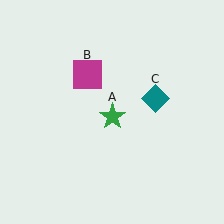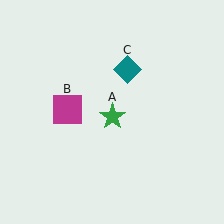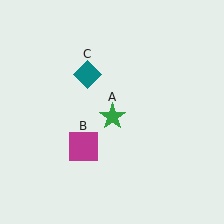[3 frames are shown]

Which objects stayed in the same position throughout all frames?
Green star (object A) remained stationary.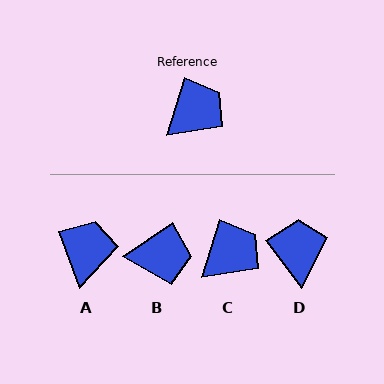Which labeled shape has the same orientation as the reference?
C.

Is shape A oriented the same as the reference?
No, it is off by about 38 degrees.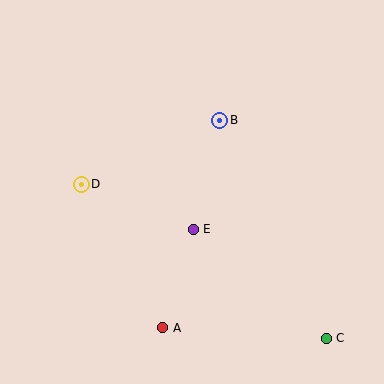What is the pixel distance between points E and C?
The distance between E and C is 172 pixels.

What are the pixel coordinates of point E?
Point E is at (193, 229).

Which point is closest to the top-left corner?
Point D is closest to the top-left corner.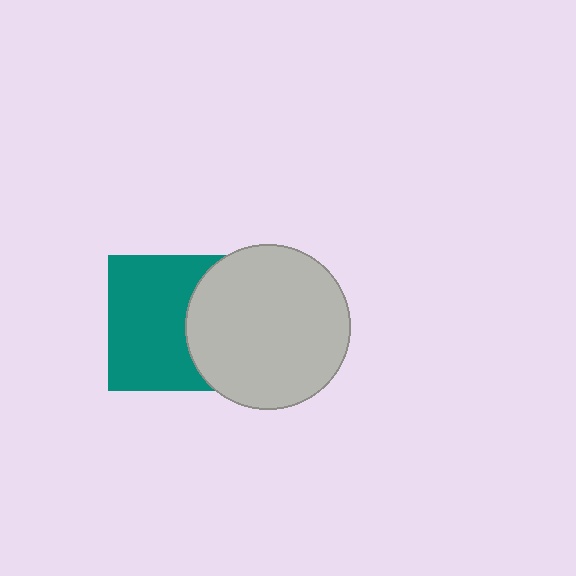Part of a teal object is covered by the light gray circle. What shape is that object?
It is a square.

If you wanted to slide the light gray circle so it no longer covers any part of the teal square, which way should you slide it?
Slide it right — that is the most direct way to separate the two shapes.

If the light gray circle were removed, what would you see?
You would see the complete teal square.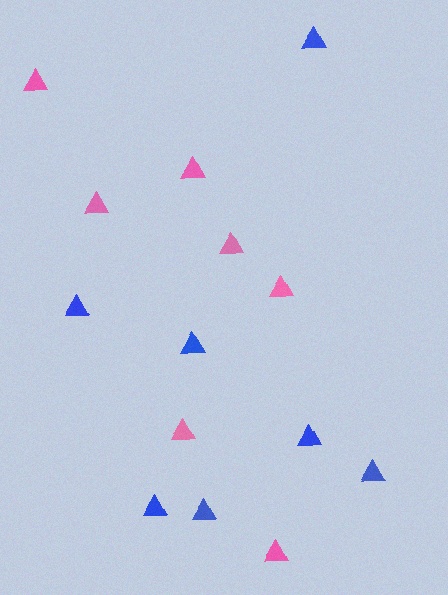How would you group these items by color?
There are 2 groups: one group of pink triangles (7) and one group of blue triangles (7).